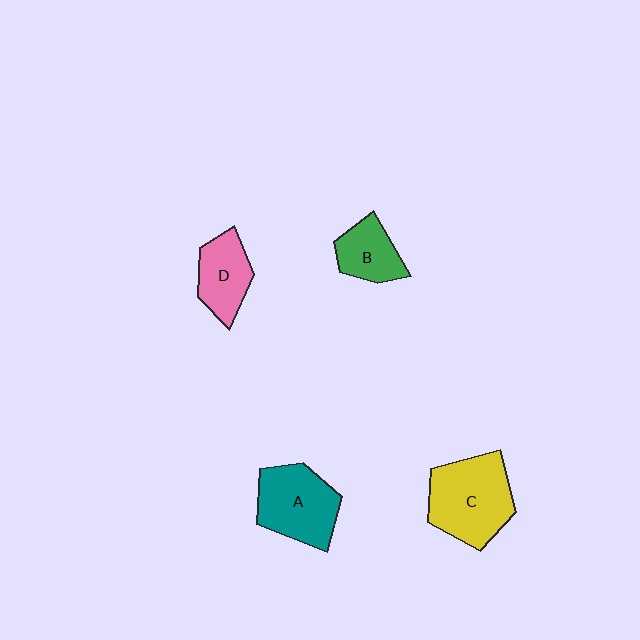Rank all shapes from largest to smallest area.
From largest to smallest: C (yellow), A (teal), D (pink), B (green).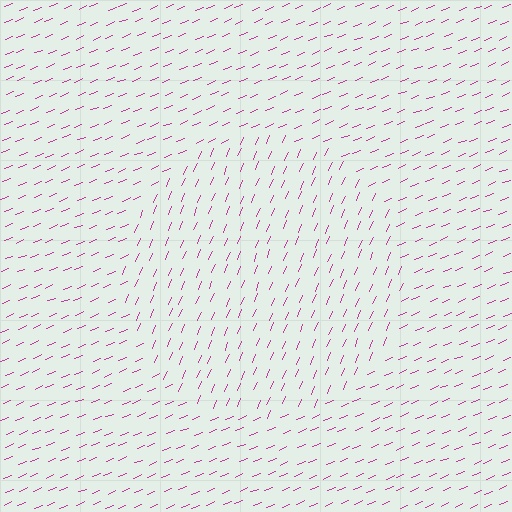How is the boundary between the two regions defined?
The boundary is defined purely by a change in line orientation (approximately 45 degrees difference). All lines are the same color and thickness.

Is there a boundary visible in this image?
Yes, there is a texture boundary formed by a change in line orientation.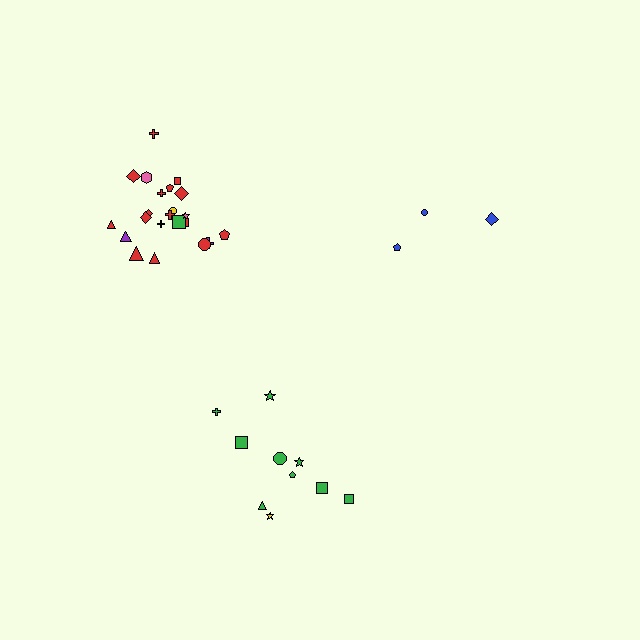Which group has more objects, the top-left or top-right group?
The top-left group.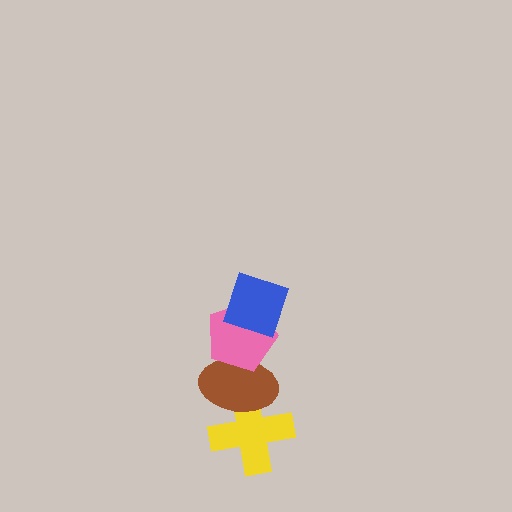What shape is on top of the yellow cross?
The brown ellipse is on top of the yellow cross.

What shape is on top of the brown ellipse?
The pink pentagon is on top of the brown ellipse.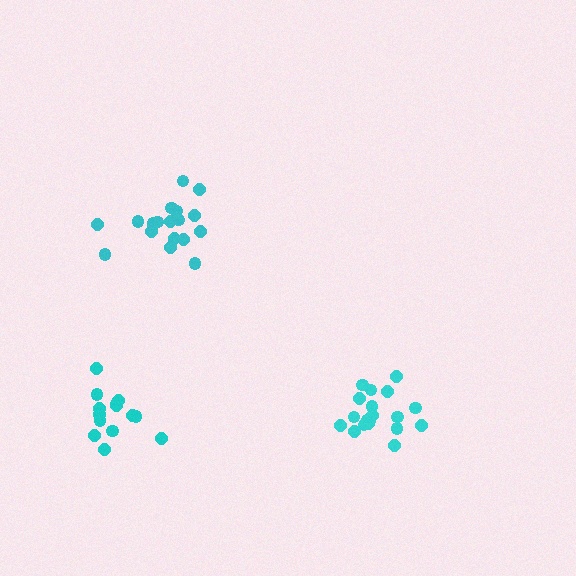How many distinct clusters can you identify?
There are 3 distinct clusters.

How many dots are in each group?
Group 1: 14 dots, Group 2: 19 dots, Group 3: 19 dots (52 total).